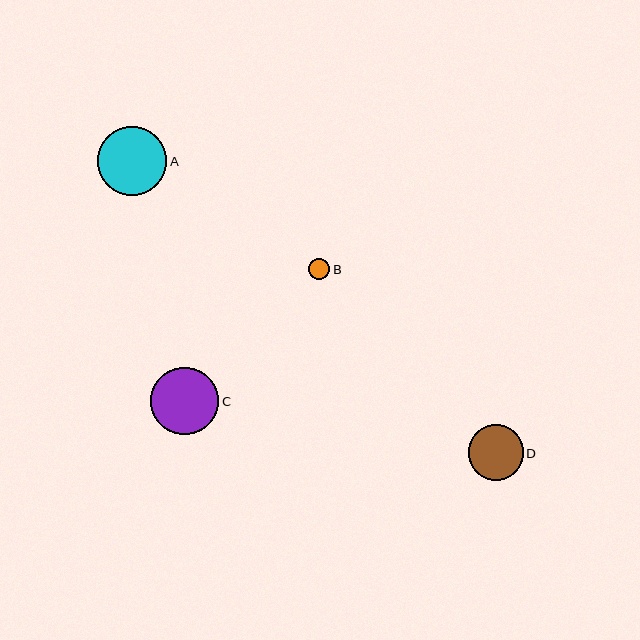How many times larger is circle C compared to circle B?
Circle C is approximately 3.3 times the size of circle B.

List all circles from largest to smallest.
From largest to smallest: A, C, D, B.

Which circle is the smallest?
Circle B is the smallest with a size of approximately 21 pixels.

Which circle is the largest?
Circle A is the largest with a size of approximately 69 pixels.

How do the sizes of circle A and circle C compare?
Circle A and circle C are approximately the same size.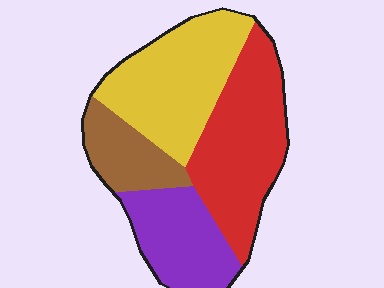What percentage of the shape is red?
Red covers around 35% of the shape.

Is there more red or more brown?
Red.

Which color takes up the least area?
Brown, at roughly 15%.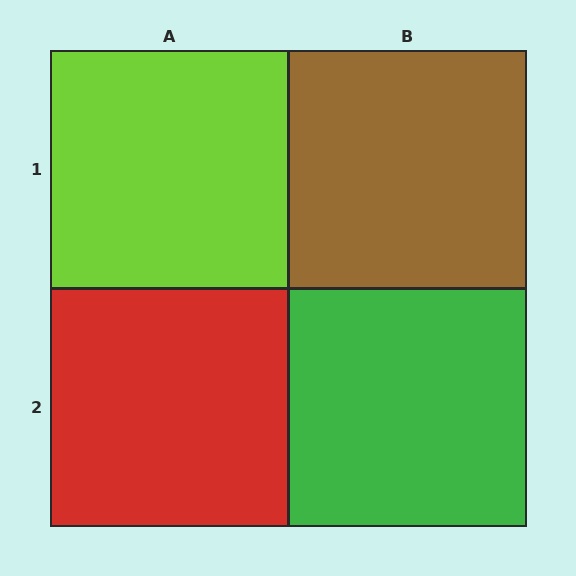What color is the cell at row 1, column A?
Lime.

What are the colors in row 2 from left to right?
Red, green.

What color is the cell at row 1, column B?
Brown.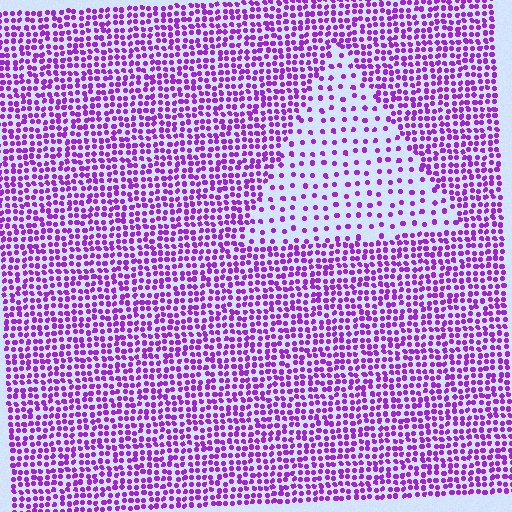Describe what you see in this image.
The image contains small purple elements arranged at two different densities. A triangle-shaped region is visible where the elements are less densely packed than the surrounding area.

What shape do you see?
I see a triangle.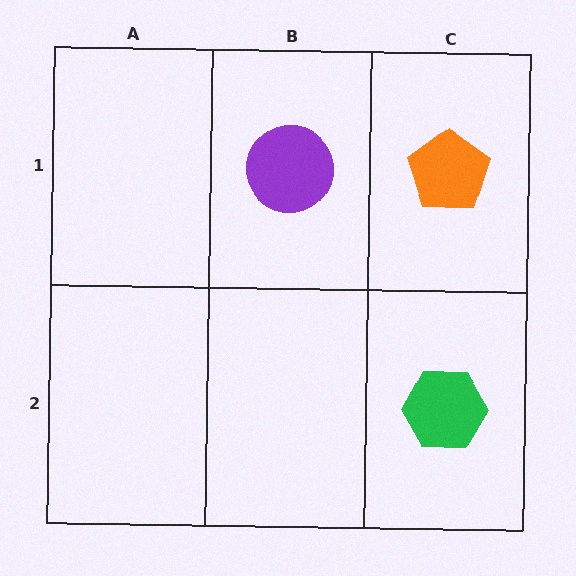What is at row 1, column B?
A purple circle.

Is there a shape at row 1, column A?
No, that cell is empty.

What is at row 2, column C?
A green hexagon.